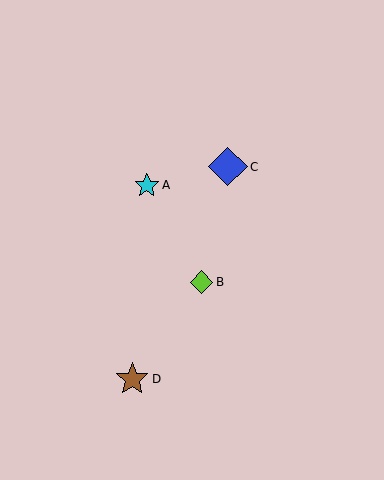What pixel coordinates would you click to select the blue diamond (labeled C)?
Click at (228, 167) to select the blue diamond C.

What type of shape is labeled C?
Shape C is a blue diamond.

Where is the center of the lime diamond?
The center of the lime diamond is at (202, 282).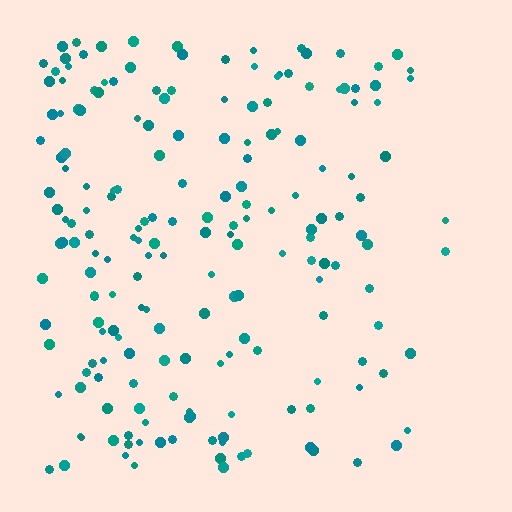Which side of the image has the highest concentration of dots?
The left.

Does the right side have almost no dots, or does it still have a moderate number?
Still a moderate number, just noticeably fewer than the left.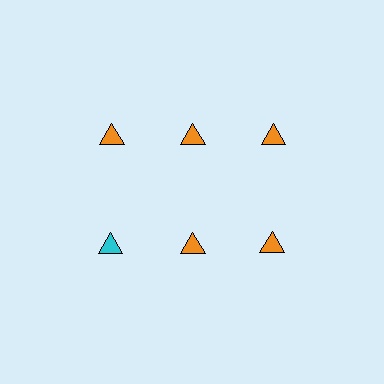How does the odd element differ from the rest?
It has a different color: cyan instead of orange.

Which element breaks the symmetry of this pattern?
The cyan triangle in the second row, leftmost column breaks the symmetry. All other shapes are orange triangles.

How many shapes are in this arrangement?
There are 6 shapes arranged in a grid pattern.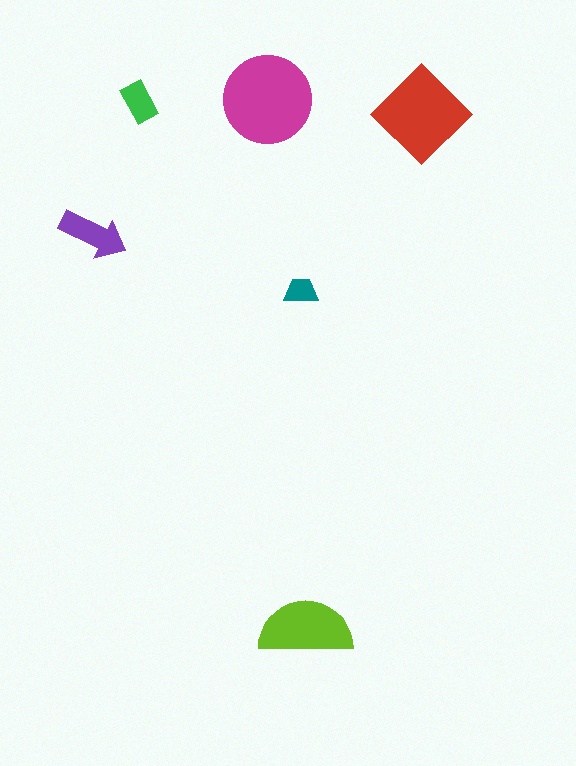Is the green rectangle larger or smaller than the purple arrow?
Smaller.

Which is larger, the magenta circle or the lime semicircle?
The magenta circle.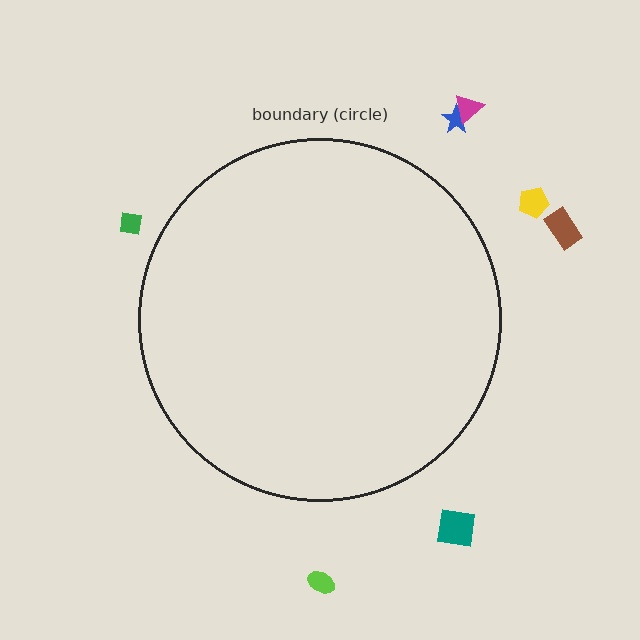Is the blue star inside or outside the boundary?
Outside.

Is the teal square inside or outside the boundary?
Outside.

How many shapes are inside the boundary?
0 inside, 7 outside.